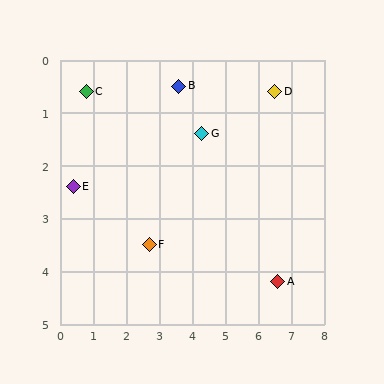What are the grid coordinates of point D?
Point D is at approximately (6.5, 0.6).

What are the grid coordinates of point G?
Point G is at approximately (4.3, 1.4).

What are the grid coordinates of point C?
Point C is at approximately (0.8, 0.6).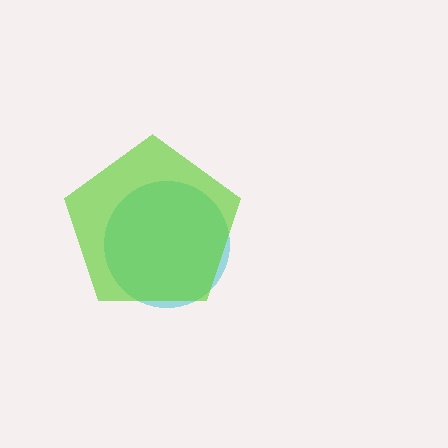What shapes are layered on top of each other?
The layered shapes are: a cyan circle, a lime pentagon.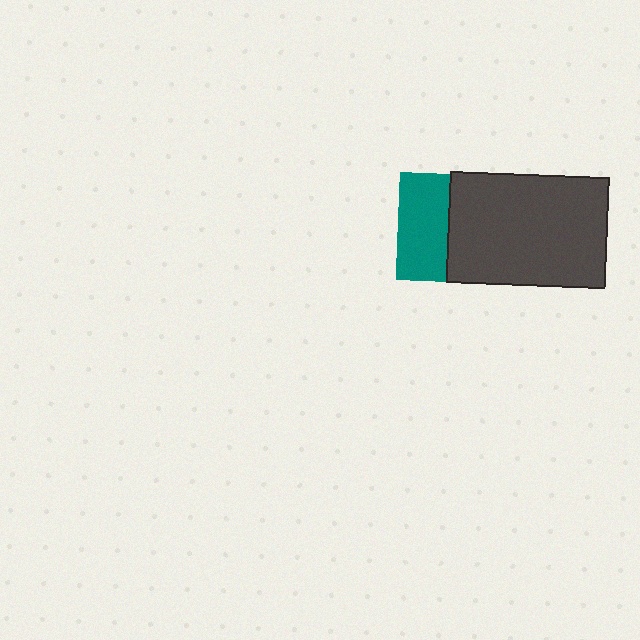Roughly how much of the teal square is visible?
About half of it is visible (roughly 46%).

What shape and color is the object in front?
The object in front is a dark gray rectangle.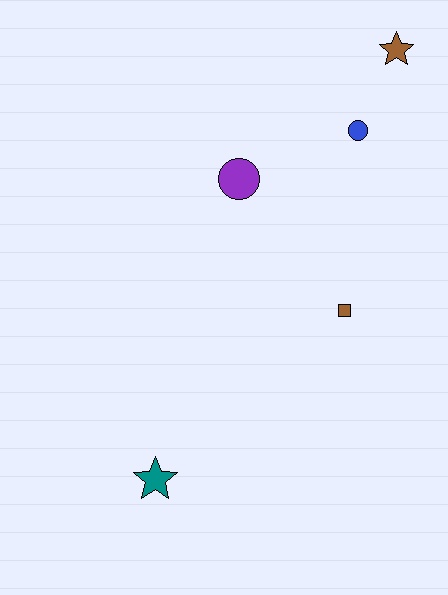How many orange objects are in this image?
There are no orange objects.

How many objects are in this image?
There are 5 objects.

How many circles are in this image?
There are 2 circles.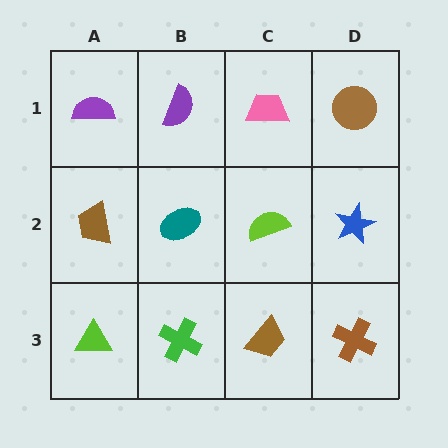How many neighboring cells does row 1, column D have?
2.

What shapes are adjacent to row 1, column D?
A blue star (row 2, column D), a pink trapezoid (row 1, column C).